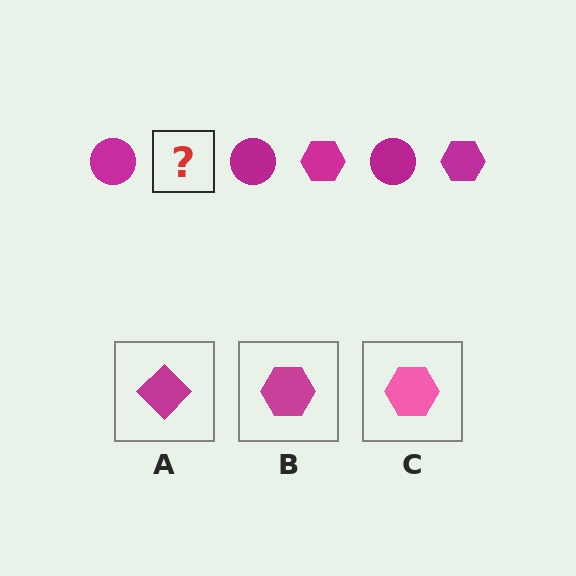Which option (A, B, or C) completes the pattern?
B.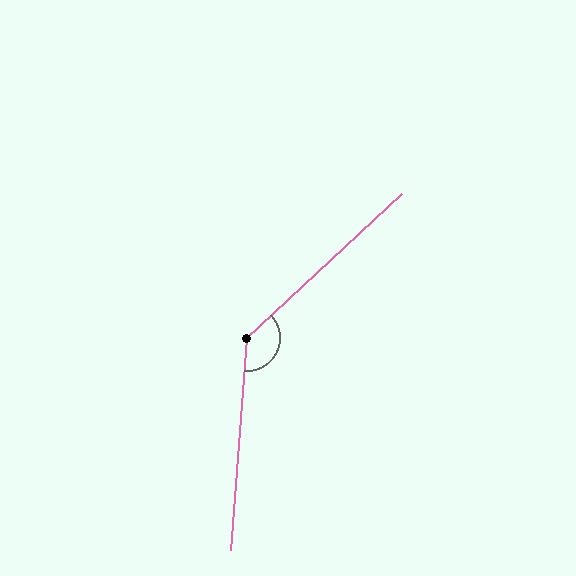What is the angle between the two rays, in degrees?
Approximately 137 degrees.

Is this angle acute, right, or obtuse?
It is obtuse.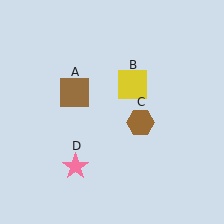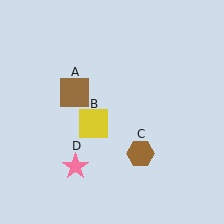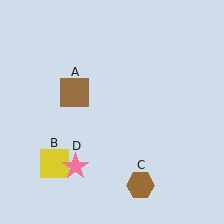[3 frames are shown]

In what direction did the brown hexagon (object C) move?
The brown hexagon (object C) moved down.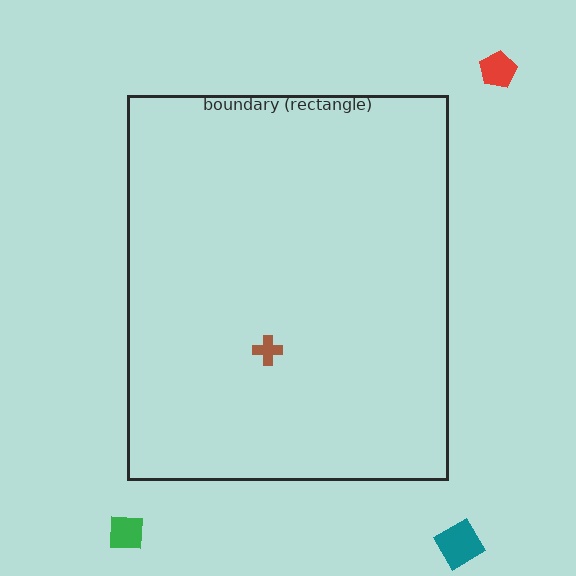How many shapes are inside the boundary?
1 inside, 3 outside.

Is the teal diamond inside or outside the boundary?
Outside.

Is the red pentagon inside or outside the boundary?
Outside.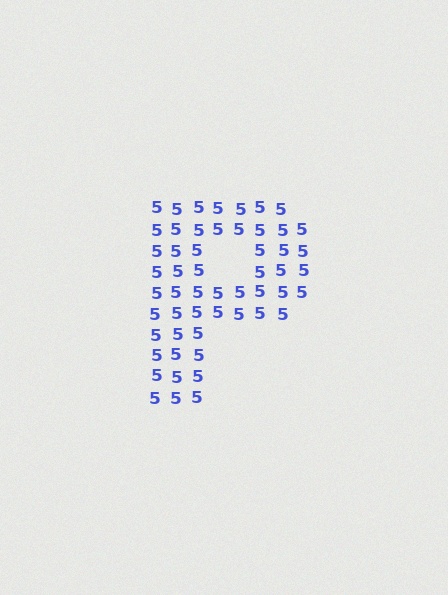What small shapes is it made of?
It is made of small digit 5's.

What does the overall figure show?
The overall figure shows the letter P.